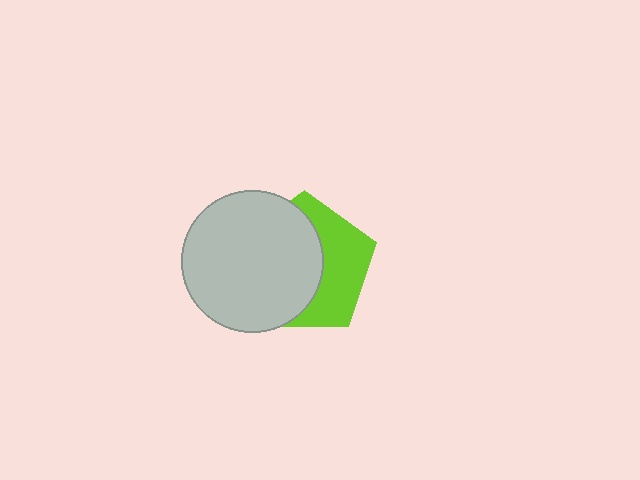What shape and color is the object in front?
The object in front is a light gray circle.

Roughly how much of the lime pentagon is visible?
A small part of it is visible (roughly 43%).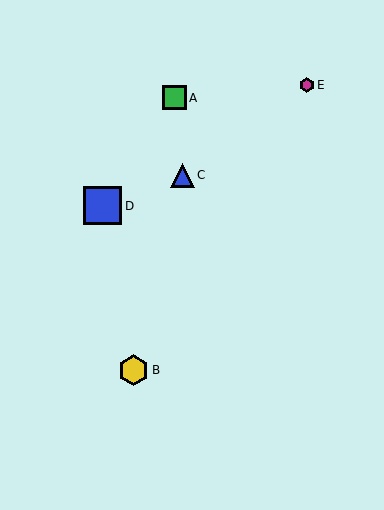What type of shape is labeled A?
Shape A is a green square.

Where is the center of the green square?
The center of the green square is at (174, 98).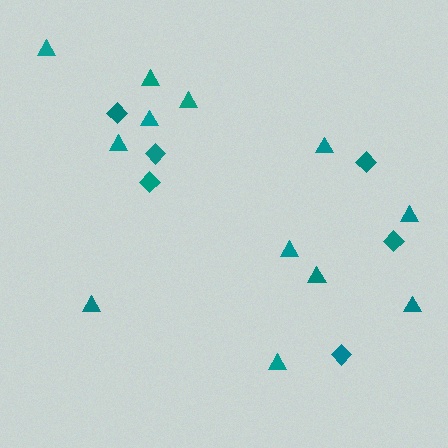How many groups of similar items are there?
There are 2 groups: one group of triangles (12) and one group of diamonds (6).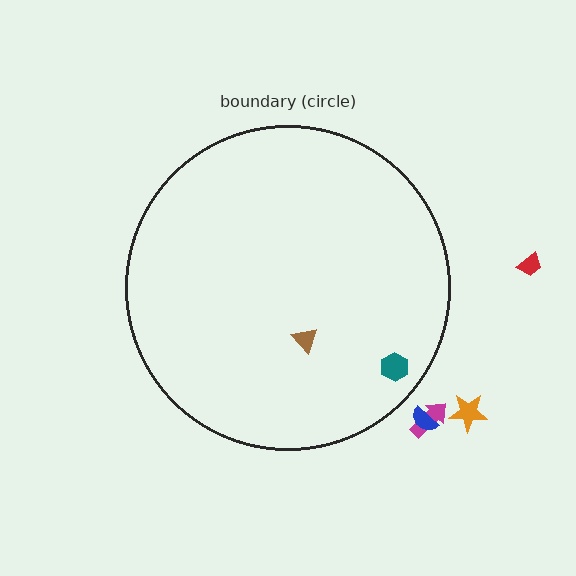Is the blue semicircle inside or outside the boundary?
Outside.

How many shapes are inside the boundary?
2 inside, 4 outside.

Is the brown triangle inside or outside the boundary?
Inside.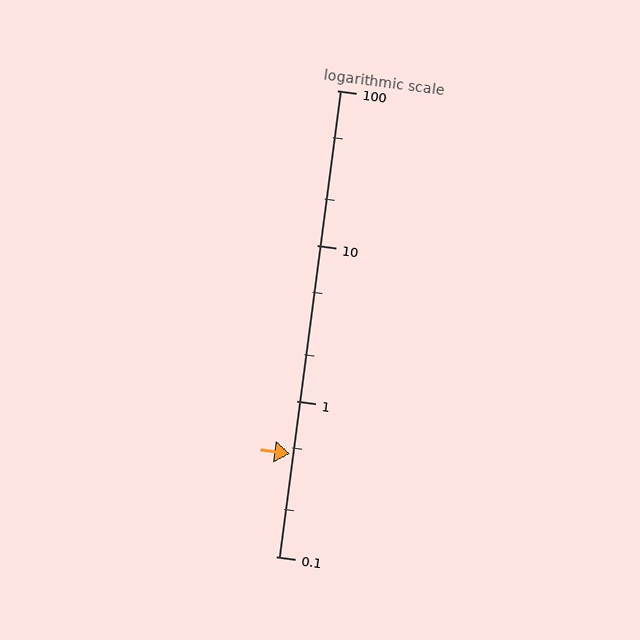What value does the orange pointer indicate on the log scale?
The pointer indicates approximately 0.46.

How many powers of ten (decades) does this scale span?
The scale spans 3 decades, from 0.1 to 100.